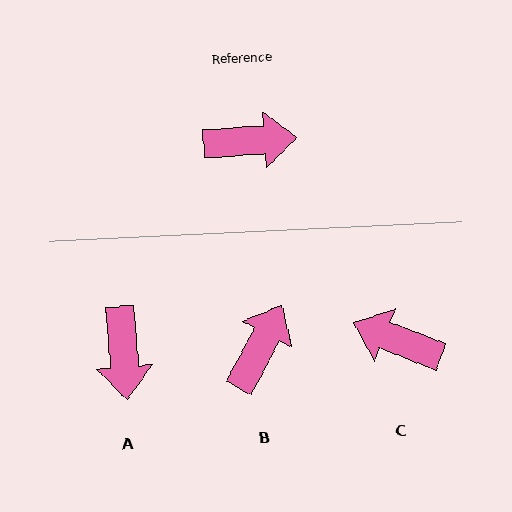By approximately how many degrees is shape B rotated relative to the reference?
Approximately 58 degrees counter-clockwise.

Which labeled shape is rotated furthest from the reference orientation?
C, about 155 degrees away.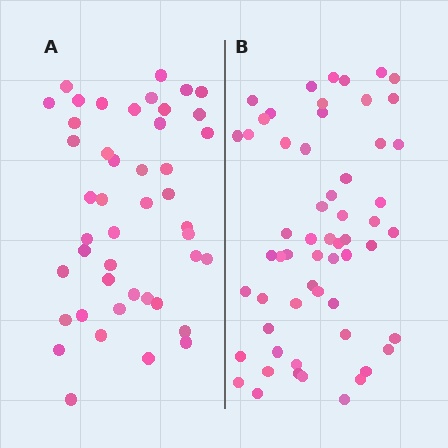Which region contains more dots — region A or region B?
Region B (the right region) has more dots.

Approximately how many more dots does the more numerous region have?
Region B has approximately 15 more dots than region A.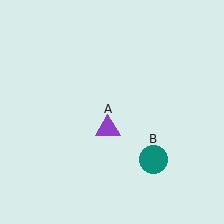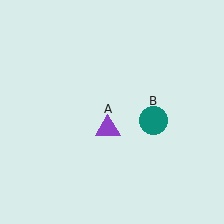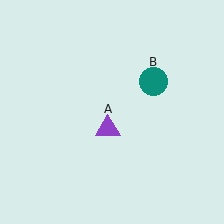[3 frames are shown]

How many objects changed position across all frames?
1 object changed position: teal circle (object B).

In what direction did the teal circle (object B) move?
The teal circle (object B) moved up.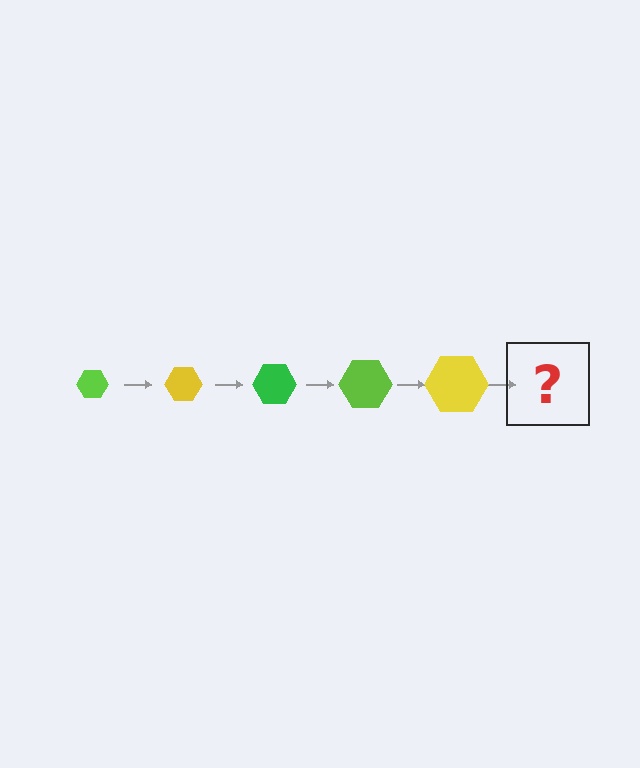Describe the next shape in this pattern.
It should be a green hexagon, larger than the previous one.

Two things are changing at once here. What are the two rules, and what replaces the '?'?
The two rules are that the hexagon grows larger each step and the color cycles through lime, yellow, and green. The '?' should be a green hexagon, larger than the previous one.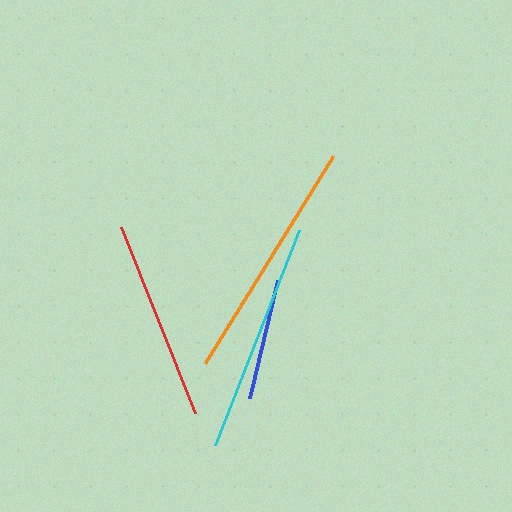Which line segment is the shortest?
The blue line is the shortest at approximately 121 pixels.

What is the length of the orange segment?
The orange segment is approximately 243 pixels long.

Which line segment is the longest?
The orange line is the longest at approximately 243 pixels.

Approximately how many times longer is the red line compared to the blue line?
The red line is approximately 1.7 times the length of the blue line.